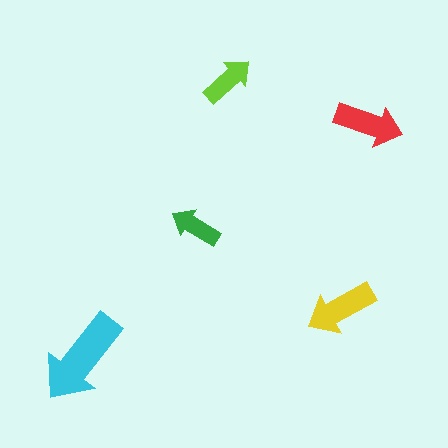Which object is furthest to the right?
The red arrow is rightmost.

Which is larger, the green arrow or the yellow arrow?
The yellow one.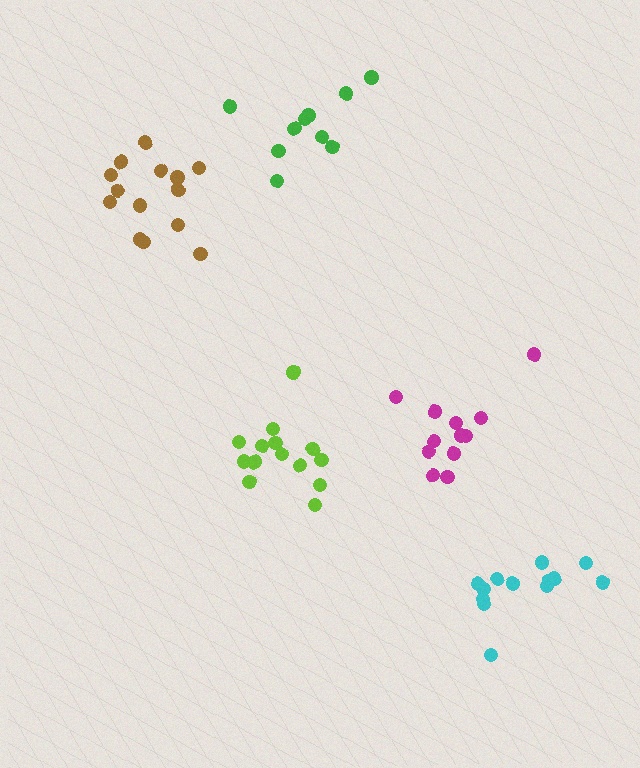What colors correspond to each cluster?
The clusters are colored: brown, magenta, cyan, green, lime.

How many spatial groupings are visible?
There are 5 spatial groupings.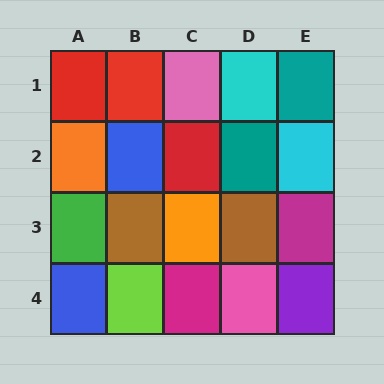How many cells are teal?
2 cells are teal.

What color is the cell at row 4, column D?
Pink.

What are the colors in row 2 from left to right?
Orange, blue, red, teal, cyan.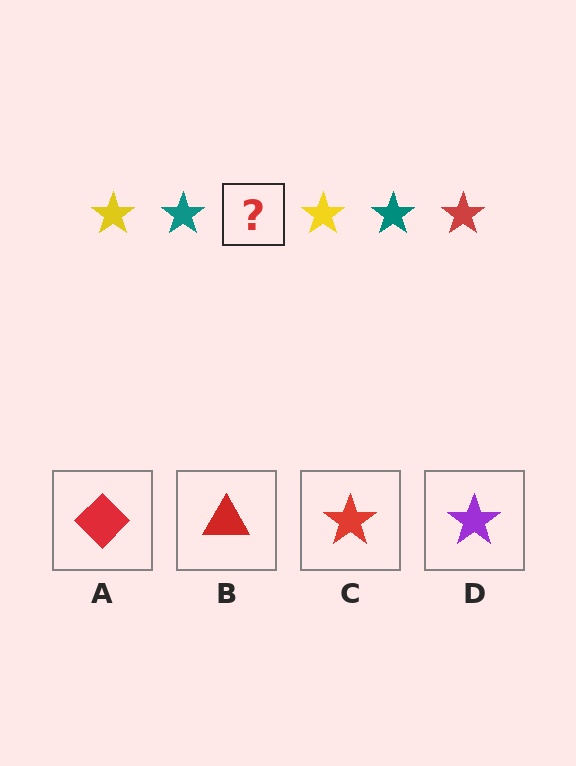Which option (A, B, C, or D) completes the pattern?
C.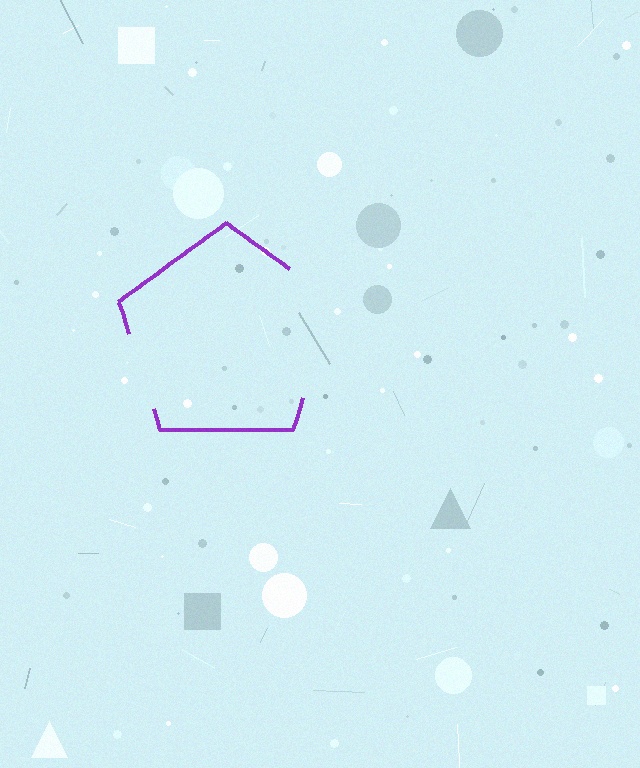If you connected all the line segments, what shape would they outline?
They would outline a pentagon.